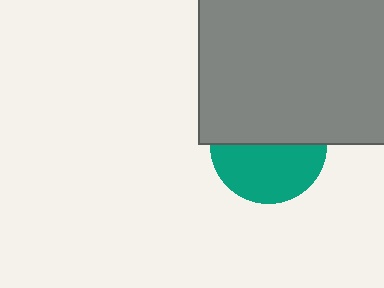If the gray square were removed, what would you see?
You would see the complete teal circle.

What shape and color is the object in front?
The object in front is a gray square.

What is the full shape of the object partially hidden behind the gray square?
The partially hidden object is a teal circle.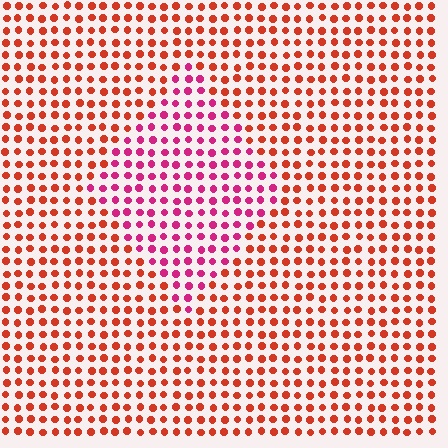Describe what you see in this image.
The image is filled with small red elements in a uniform arrangement. A diamond-shaped region is visible where the elements are tinted to a slightly different hue, forming a subtle color boundary.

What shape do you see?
I see a diamond.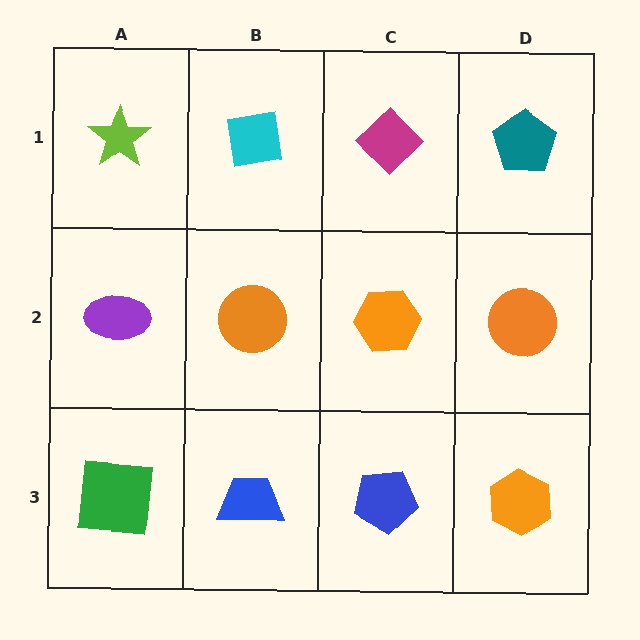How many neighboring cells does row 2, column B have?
4.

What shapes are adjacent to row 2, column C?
A magenta diamond (row 1, column C), a blue pentagon (row 3, column C), an orange circle (row 2, column B), an orange circle (row 2, column D).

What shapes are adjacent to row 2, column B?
A cyan square (row 1, column B), a blue trapezoid (row 3, column B), a purple ellipse (row 2, column A), an orange hexagon (row 2, column C).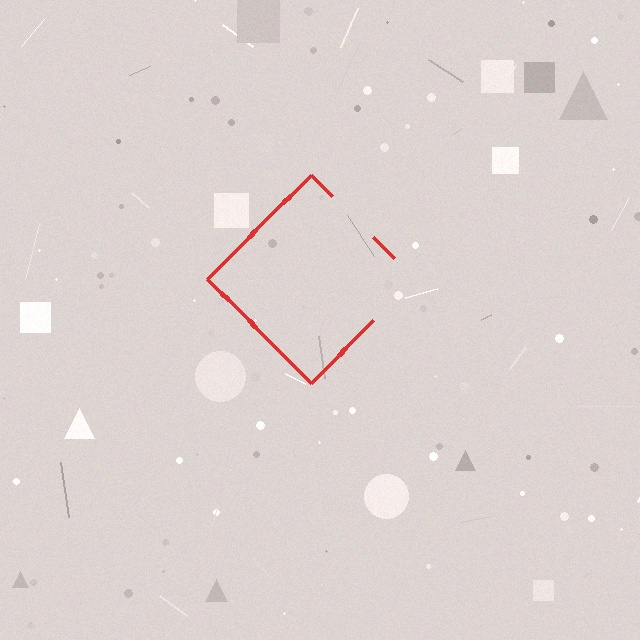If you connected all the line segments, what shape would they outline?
They would outline a diamond.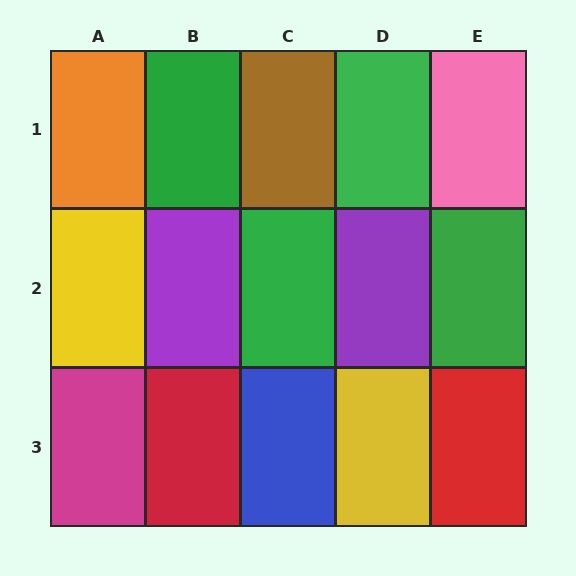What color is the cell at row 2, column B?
Purple.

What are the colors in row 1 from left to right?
Orange, green, brown, green, pink.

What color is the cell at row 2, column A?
Yellow.